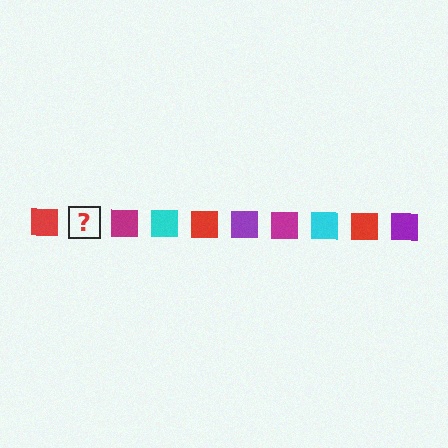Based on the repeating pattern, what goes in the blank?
The blank should be a purple square.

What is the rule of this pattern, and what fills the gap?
The rule is that the pattern cycles through red, purple, magenta, cyan squares. The gap should be filled with a purple square.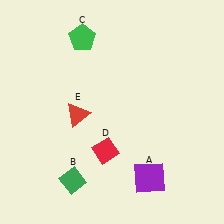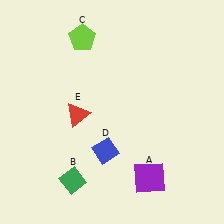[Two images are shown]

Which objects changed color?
C changed from green to lime. D changed from red to blue.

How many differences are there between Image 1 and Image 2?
There are 2 differences between the two images.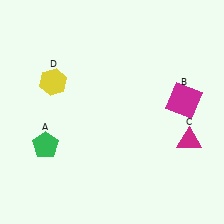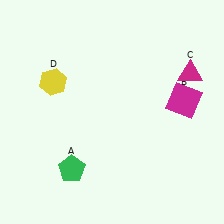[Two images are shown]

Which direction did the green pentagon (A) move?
The green pentagon (A) moved right.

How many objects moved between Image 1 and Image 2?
2 objects moved between the two images.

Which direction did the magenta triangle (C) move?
The magenta triangle (C) moved up.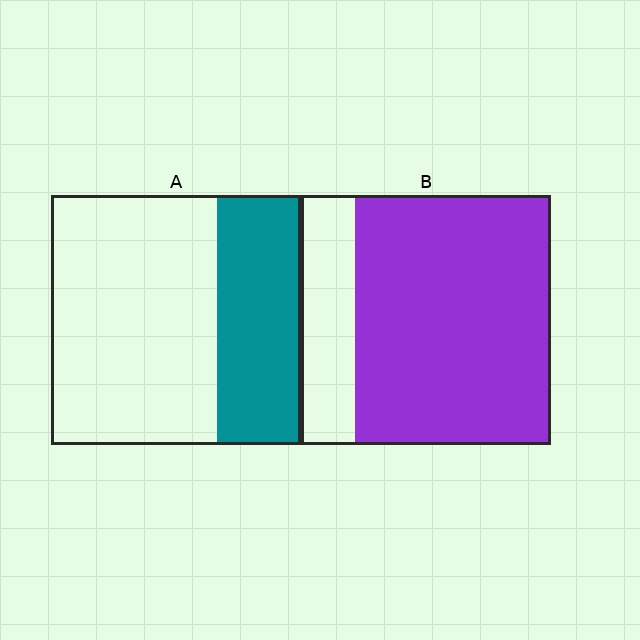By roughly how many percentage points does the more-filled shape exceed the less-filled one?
By roughly 45 percentage points (B over A).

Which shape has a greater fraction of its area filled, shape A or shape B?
Shape B.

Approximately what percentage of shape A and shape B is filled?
A is approximately 35% and B is approximately 80%.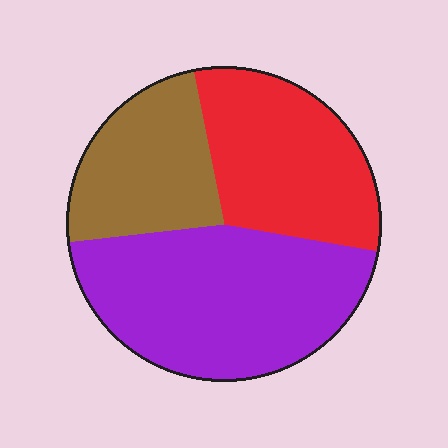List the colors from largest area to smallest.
From largest to smallest: purple, red, brown.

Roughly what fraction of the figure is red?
Red takes up between a quarter and a half of the figure.